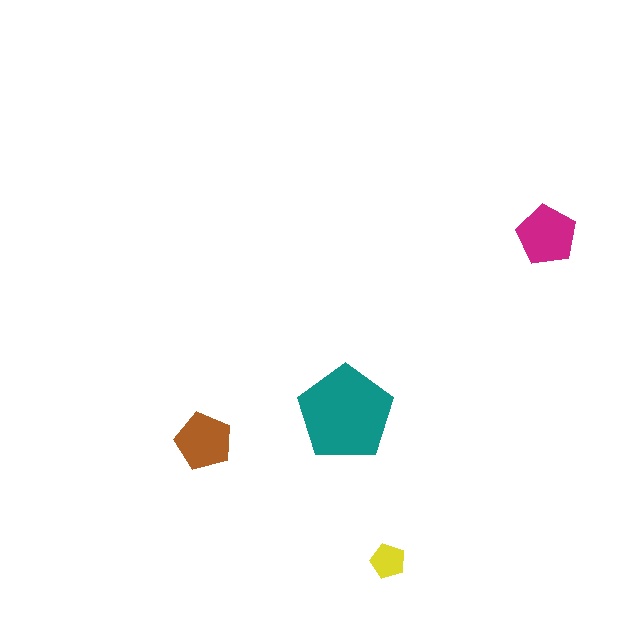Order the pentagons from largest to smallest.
the teal one, the magenta one, the brown one, the yellow one.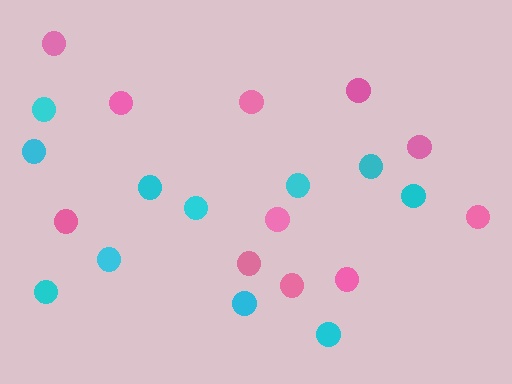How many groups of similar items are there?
There are 2 groups: one group of pink circles (11) and one group of cyan circles (11).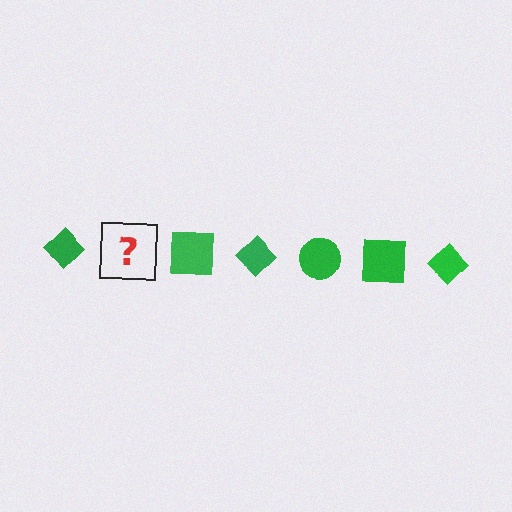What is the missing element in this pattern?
The missing element is a green circle.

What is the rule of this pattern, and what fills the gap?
The rule is that the pattern cycles through diamond, circle, square shapes in green. The gap should be filled with a green circle.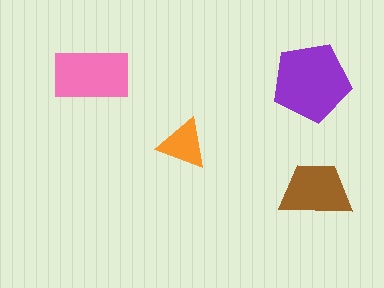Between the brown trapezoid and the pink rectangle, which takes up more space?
The pink rectangle.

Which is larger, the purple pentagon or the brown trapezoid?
The purple pentagon.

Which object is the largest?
The purple pentagon.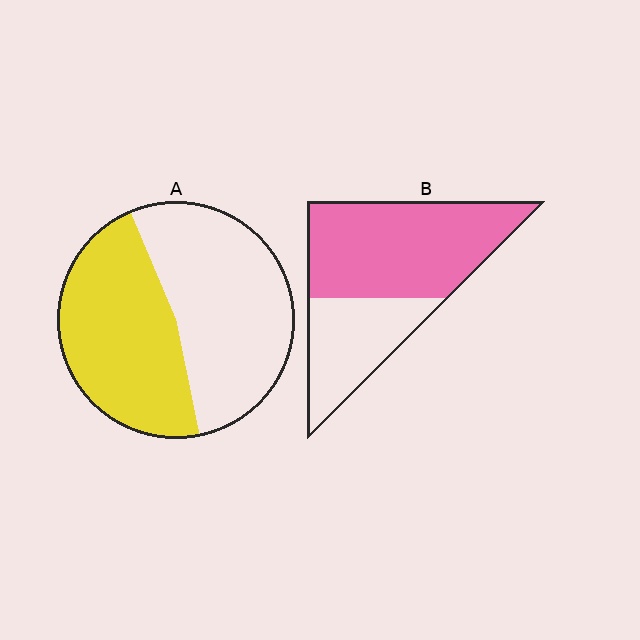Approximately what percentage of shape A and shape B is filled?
A is approximately 45% and B is approximately 65%.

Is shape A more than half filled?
Roughly half.